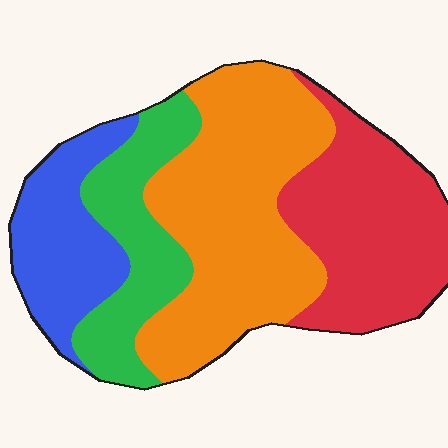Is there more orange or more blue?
Orange.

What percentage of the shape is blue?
Blue covers 17% of the shape.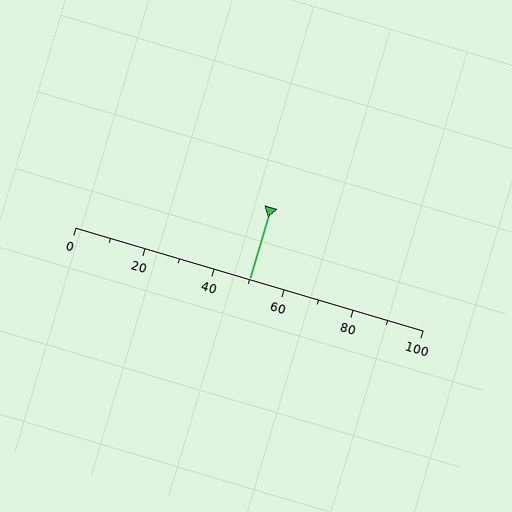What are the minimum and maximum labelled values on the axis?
The axis runs from 0 to 100.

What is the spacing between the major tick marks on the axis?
The major ticks are spaced 20 apart.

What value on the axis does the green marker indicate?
The marker indicates approximately 50.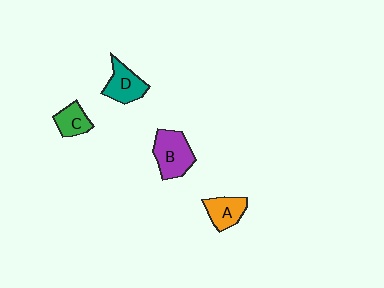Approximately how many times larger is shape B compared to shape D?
Approximately 1.2 times.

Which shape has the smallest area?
Shape C (green).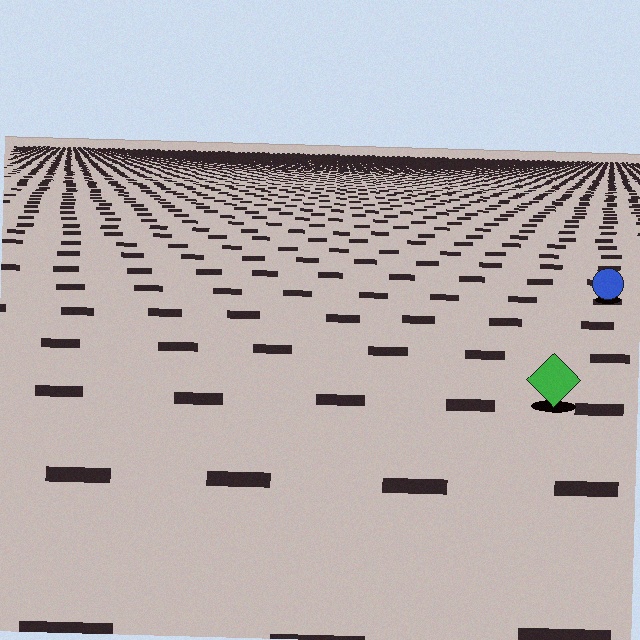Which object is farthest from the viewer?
The blue circle is farthest from the viewer. It appears smaller and the ground texture around it is denser.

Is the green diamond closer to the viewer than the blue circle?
Yes. The green diamond is closer — you can tell from the texture gradient: the ground texture is coarser near it.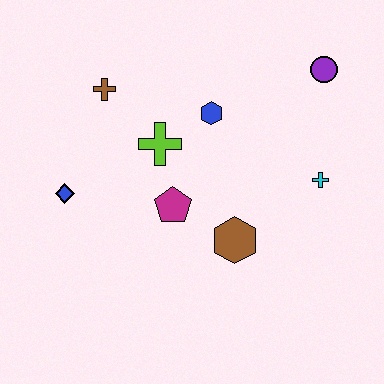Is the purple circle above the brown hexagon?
Yes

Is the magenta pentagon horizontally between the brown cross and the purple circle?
Yes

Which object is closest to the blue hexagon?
The lime cross is closest to the blue hexagon.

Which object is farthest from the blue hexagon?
The blue diamond is farthest from the blue hexagon.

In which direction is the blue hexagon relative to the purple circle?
The blue hexagon is to the left of the purple circle.